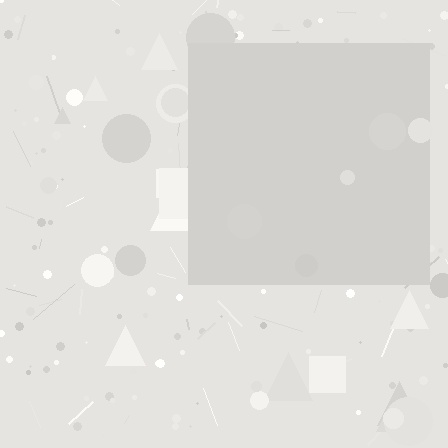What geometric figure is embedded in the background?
A square is embedded in the background.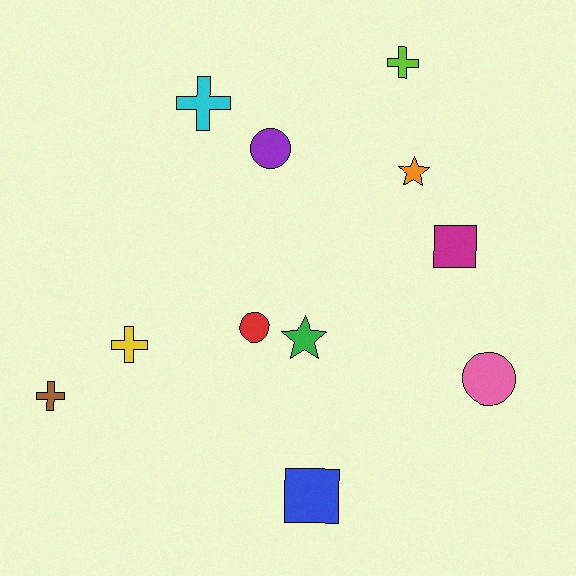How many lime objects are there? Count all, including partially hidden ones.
There is 1 lime object.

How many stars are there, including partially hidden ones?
There are 2 stars.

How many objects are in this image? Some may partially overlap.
There are 11 objects.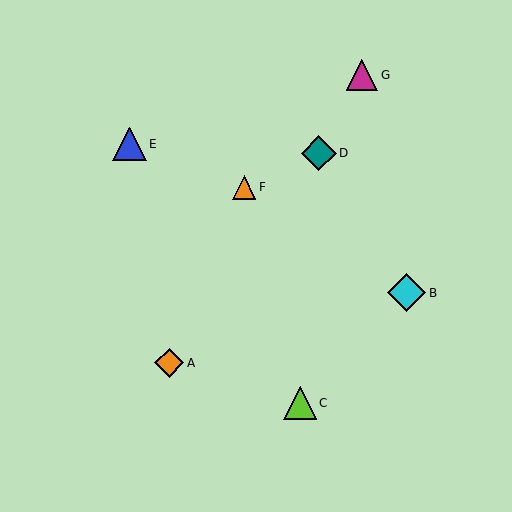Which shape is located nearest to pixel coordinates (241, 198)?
The orange triangle (labeled F) at (244, 187) is nearest to that location.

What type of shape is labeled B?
Shape B is a cyan diamond.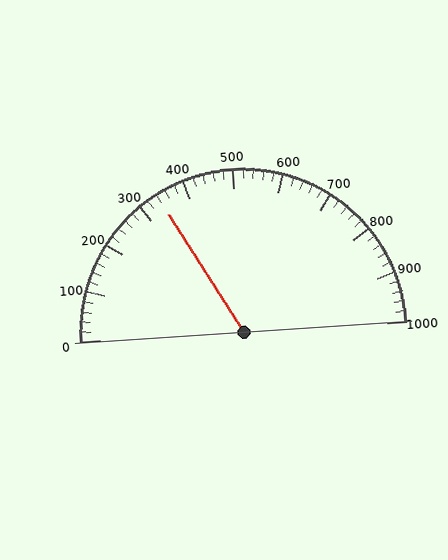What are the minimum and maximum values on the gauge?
The gauge ranges from 0 to 1000.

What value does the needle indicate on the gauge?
The needle indicates approximately 340.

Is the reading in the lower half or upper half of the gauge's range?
The reading is in the lower half of the range (0 to 1000).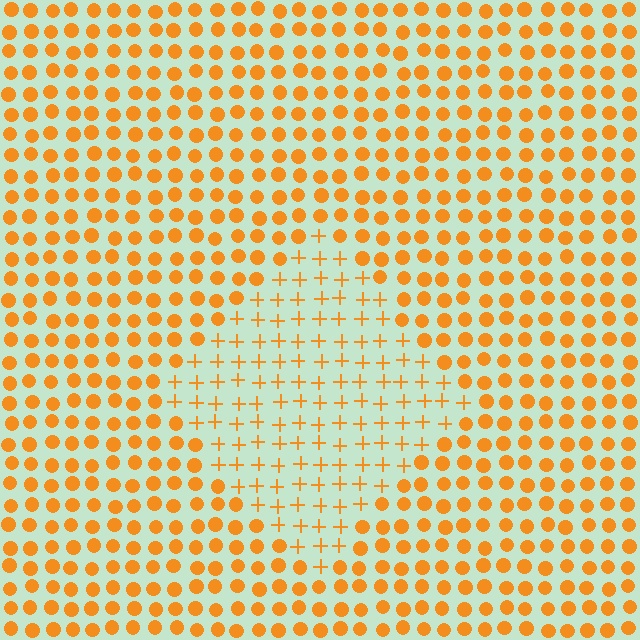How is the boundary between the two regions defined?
The boundary is defined by a change in element shape: plus signs inside vs. circles outside. All elements share the same color and spacing.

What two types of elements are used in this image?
The image uses plus signs inside the diamond region and circles outside it.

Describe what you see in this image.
The image is filled with small orange elements arranged in a uniform grid. A diamond-shaped region contains plus signs, while the surrounding area contains circles. The boundary is defined purely by the change in element shape.